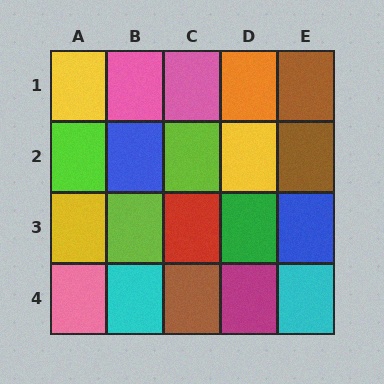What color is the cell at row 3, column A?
Yellow.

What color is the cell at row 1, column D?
Orange.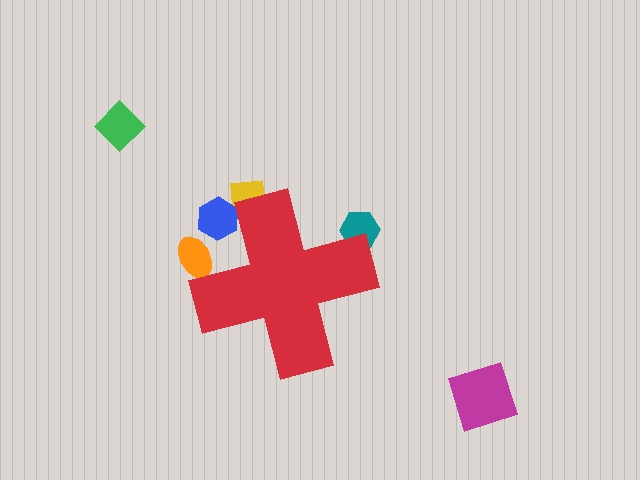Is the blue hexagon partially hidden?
Yes, the blue hexagon is partially hidden behind the red cross.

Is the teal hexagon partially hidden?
Yes, the teal hexagon is partially hidden behind the red cross.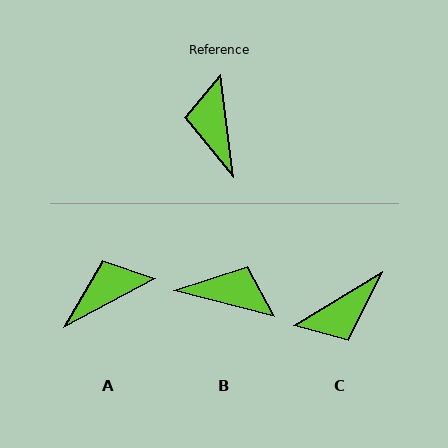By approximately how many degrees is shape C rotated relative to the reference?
Approximately 114 degrees counter-clockwise.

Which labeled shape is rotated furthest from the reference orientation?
C, about 114 degrees away.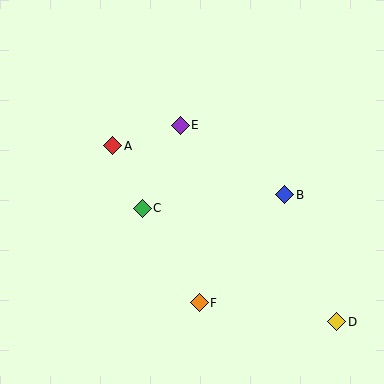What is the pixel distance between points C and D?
The distance between C and D is 225 pixels.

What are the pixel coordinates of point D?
Point D is at (337, 322).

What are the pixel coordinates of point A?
Point A is at (113, 146).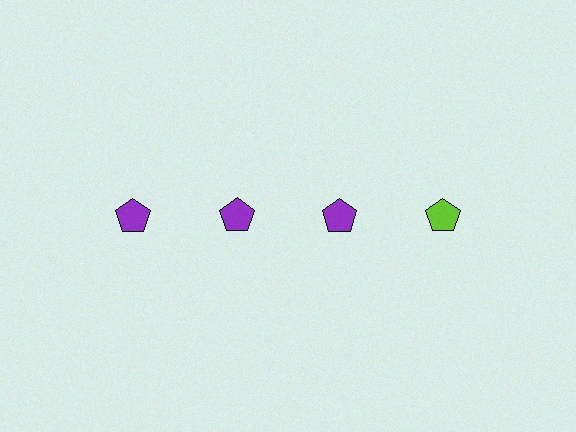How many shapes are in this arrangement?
There are 4 shapes arranged in a grid pattern.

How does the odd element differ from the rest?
It has a different color: lime instead of purple.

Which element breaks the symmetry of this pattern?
The lime pentagon in the top row, second from right column breaks the symmetry. All other shapes are purple pentagons.